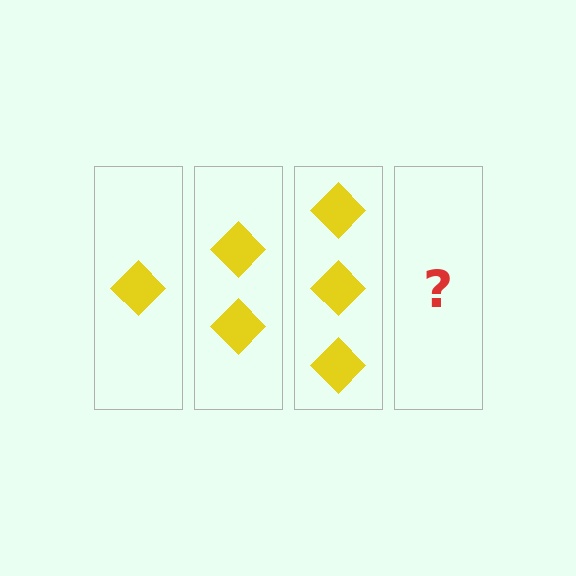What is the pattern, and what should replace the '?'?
The pattern is that each step adds one more diamond. The '?' should be 4 diamonds.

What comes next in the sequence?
The next element should be 4 diamonds.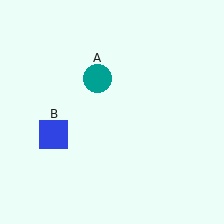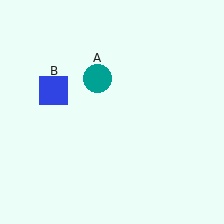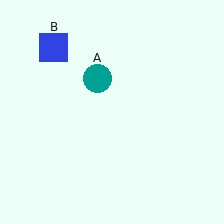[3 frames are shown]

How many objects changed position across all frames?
1 object changed position: blue square (object B).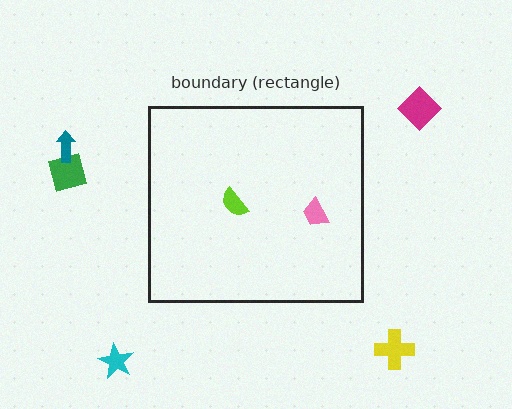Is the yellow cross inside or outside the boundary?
Outside.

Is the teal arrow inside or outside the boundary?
Outside.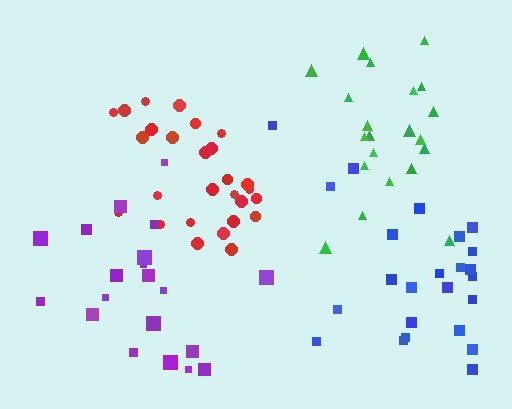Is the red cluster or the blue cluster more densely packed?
Red.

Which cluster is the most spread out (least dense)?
Blue.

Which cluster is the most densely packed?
Red.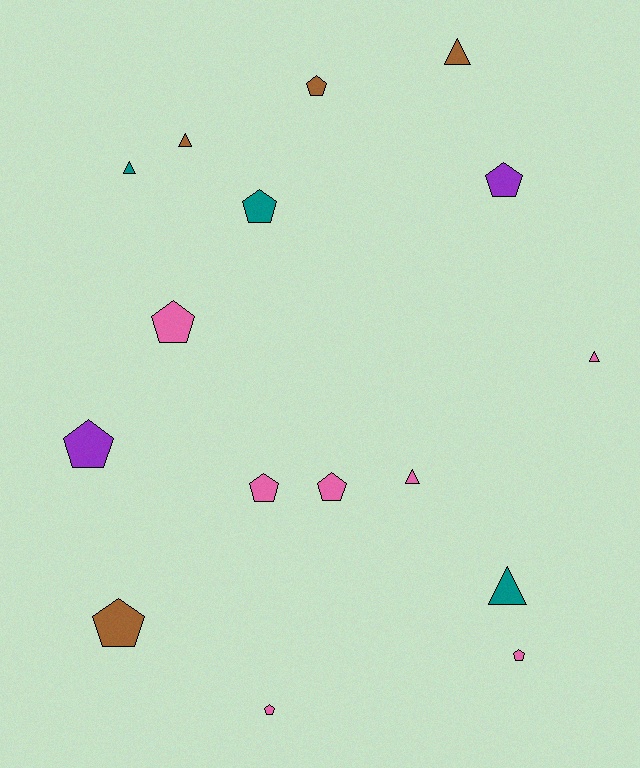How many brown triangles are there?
There are 2 brown triangles.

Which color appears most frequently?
Pink, with 7 objects.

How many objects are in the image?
There are 16 objects.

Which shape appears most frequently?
Pentagon, with 10 objects.